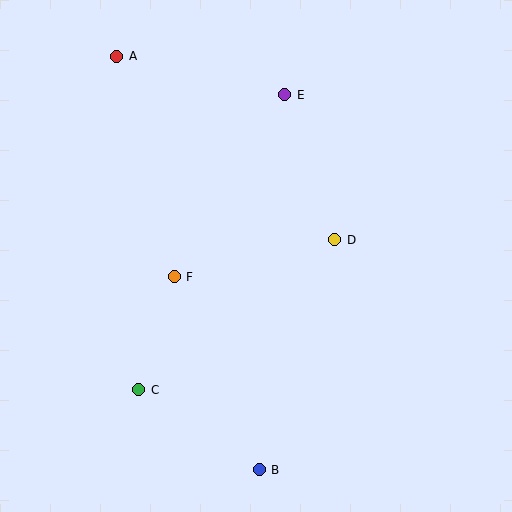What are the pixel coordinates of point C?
Point C is at (139, 390).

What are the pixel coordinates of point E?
Point E is at (285, 95).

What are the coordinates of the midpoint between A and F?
The midpoint between A and F is at (145, 166).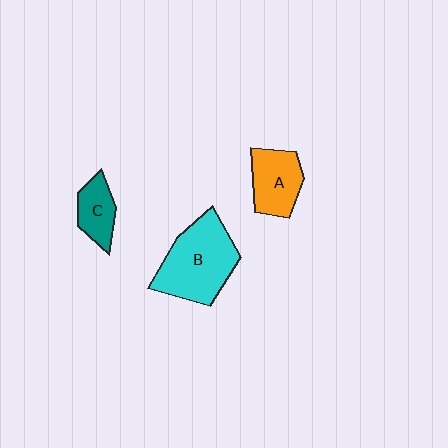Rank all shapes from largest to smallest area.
From largest to smallest: B (cyan), A (orange), C (teal).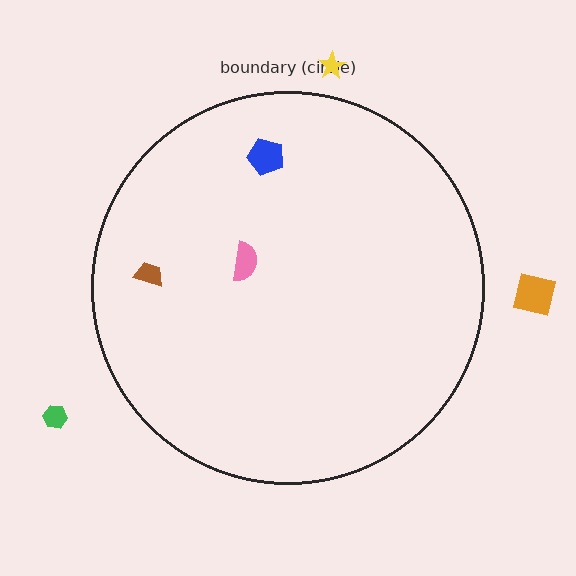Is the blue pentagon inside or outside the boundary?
Inside.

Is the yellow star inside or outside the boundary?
Outside.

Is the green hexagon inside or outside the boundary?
Outside.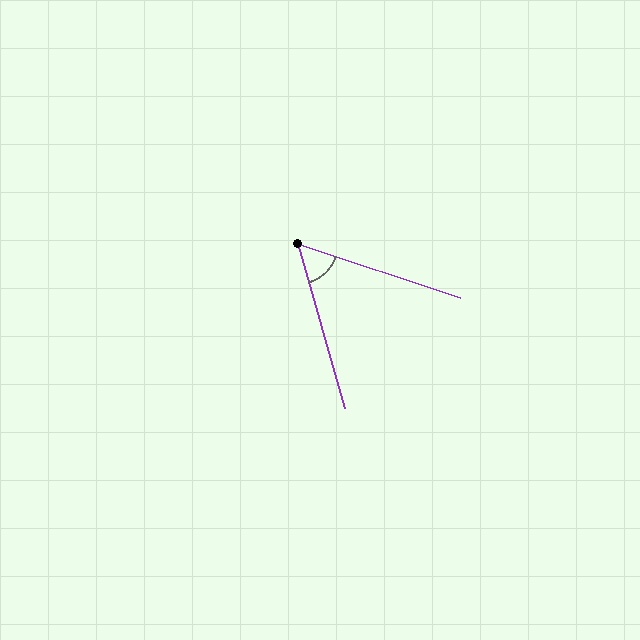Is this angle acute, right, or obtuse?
It is acute.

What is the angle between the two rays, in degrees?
Approximately 56 degrees.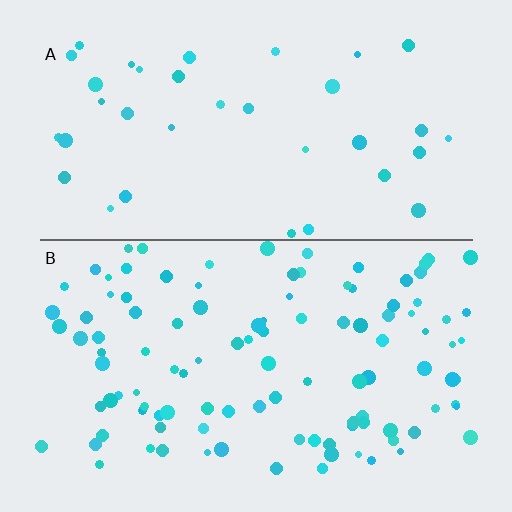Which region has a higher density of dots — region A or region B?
B (the bottom).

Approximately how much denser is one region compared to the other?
Approximately 3.0× — region B over region A.